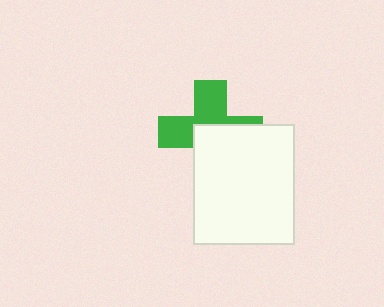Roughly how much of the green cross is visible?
About half of it is visible (roughly 50%).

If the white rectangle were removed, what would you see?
You would see the complete green cross.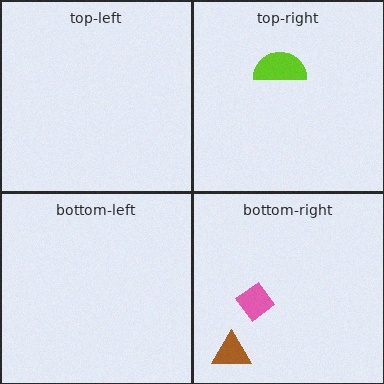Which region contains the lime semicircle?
The top-right region.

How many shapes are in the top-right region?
1.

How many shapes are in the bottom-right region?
2.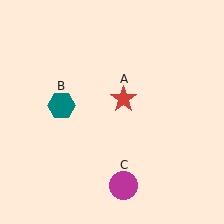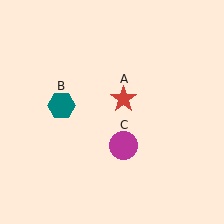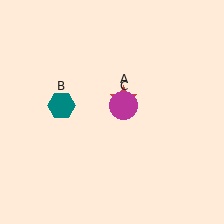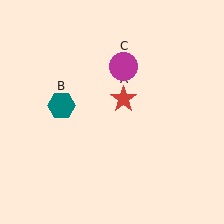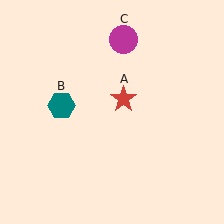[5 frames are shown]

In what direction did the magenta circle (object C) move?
The magenta circle (object C) moved up.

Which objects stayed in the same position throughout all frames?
Red star (object A) and teal hexagon (object B) remained stationary.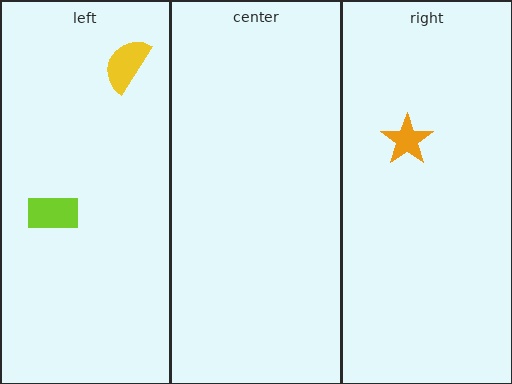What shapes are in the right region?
The orange star.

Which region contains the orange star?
The right region.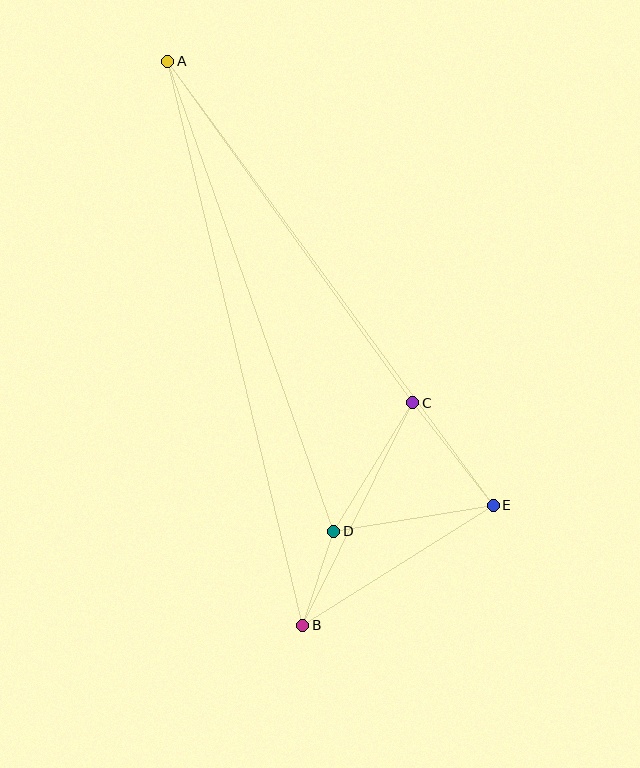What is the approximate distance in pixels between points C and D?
The distance between C and D is approximately 151 pixels.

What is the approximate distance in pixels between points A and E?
The distance between A and E is approximately 551 pixels.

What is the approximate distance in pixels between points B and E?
The distance between B and E is approximately 225 pixels.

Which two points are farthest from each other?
Points A and B are farthest from each other.